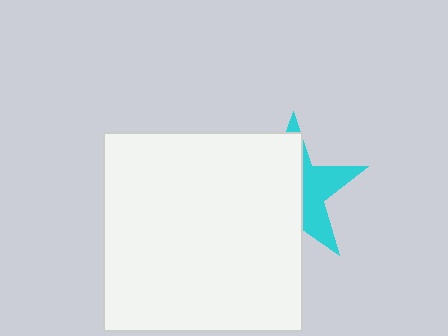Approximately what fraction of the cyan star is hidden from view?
Roughly 62% of the cyan star is hidden behind the white square.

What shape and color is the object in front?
The object in front is a white square.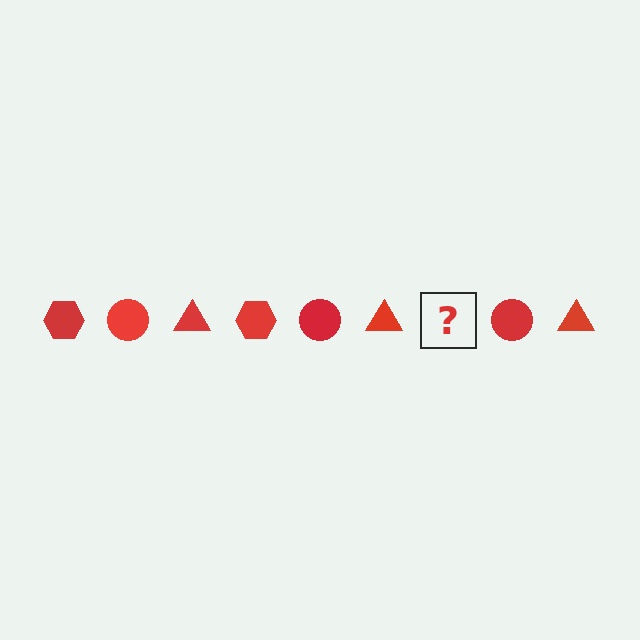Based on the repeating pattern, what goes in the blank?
The blank should be a red hexagon.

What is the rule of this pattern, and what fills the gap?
The rule is that the pattern cycles through hexagon, circle, triangle shapes in red. The gap should be filled with a red hexagon.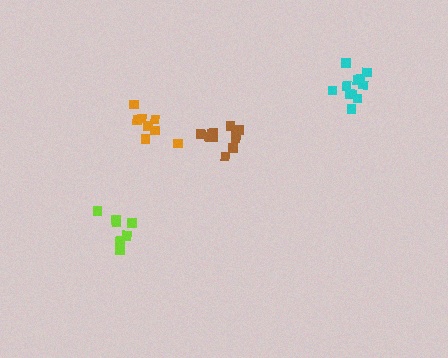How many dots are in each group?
Group 1: 8 dots, Group 2: 7 dots, Group 3: 12 dots, Group 4: 11 dots (38 total).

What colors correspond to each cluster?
The clusters are colored: orange, lime, brown, cyan.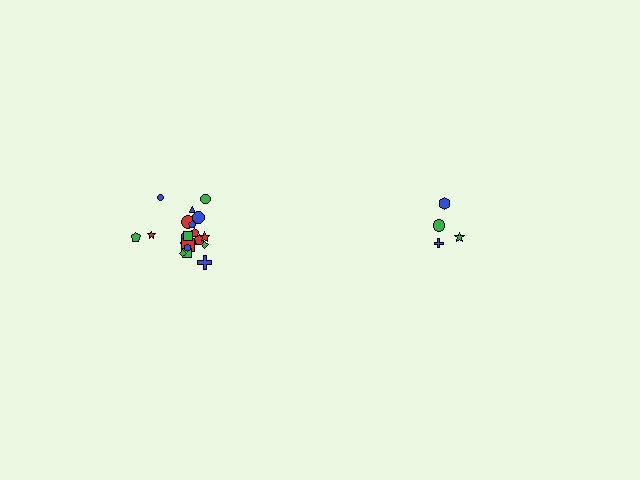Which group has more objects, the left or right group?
The left group.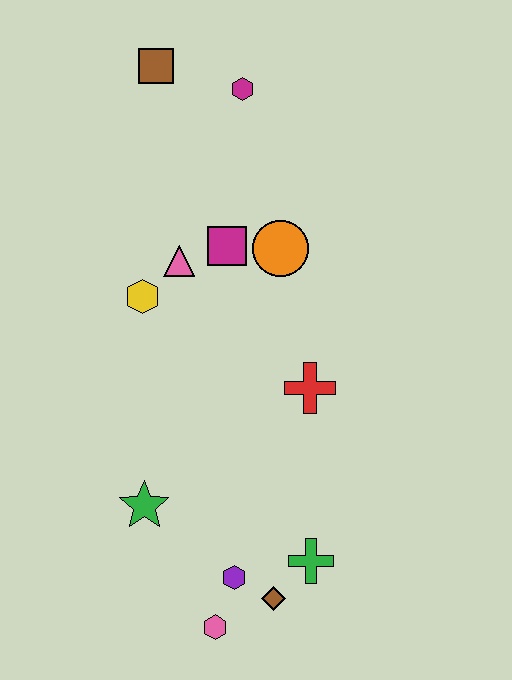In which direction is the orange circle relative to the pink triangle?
The orange circle is to the right of the pink triangle.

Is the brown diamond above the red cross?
No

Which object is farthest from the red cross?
The brown square is farthest from the red cross.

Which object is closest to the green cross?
The brown diamond is closest to the green cross.